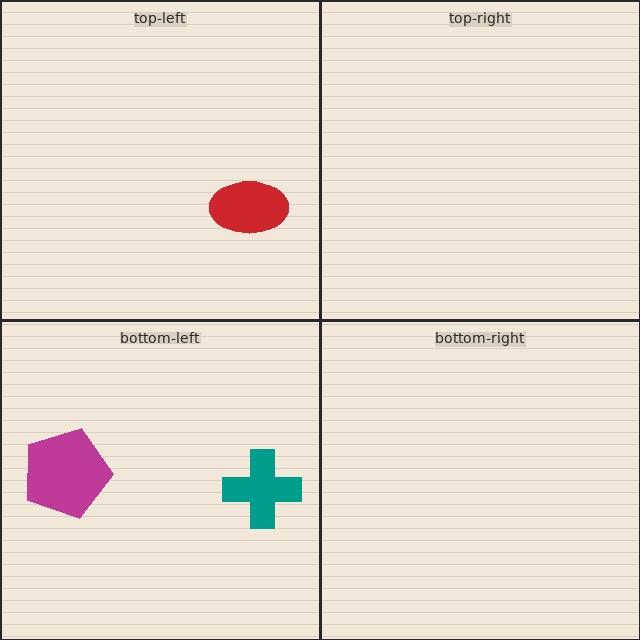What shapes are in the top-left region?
The red ellipse.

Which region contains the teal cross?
The bottom-left region.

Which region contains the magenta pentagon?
The bottom-left region.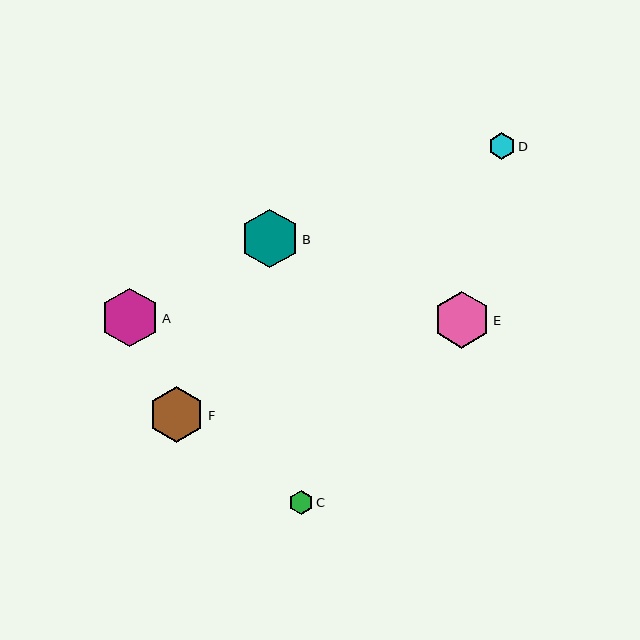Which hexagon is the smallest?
Hexagon C is the smallest with a size of approximately 24 pixels.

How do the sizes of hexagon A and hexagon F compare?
Hexagon A and hexagon F are approximately the same size.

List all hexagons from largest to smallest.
From largest to smallest: A, B, E, F, D, C.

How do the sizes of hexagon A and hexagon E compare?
Hexagon A and hexagon E are approximately the same size.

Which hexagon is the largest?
Hexagon A is the largest with a size of approximately 59 pixels.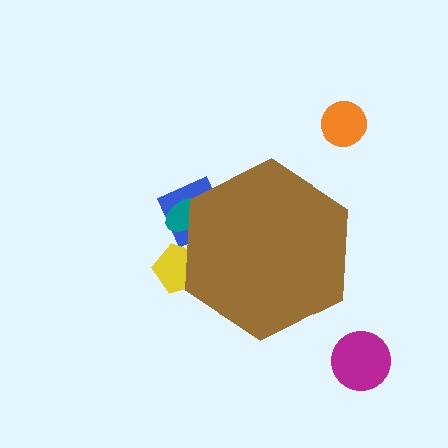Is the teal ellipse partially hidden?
Yes, the teal ellipse is partially hidden behind the brown hexagon.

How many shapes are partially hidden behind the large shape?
3 shapes are partially hidden.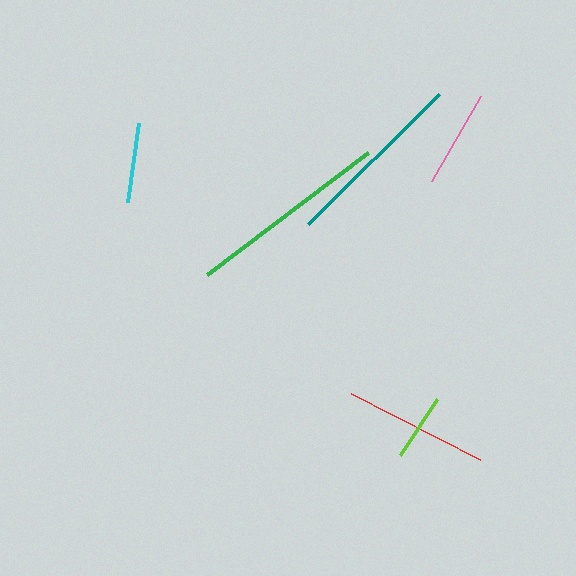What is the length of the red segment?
The red segment is approximately 144 pixels long.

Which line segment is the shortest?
The lime line is the shortest at approximately 67 pixels.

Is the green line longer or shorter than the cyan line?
The green line is longer than the cyan line.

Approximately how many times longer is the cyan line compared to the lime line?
The cyan line is approximately 1.2 times the length of the lime line.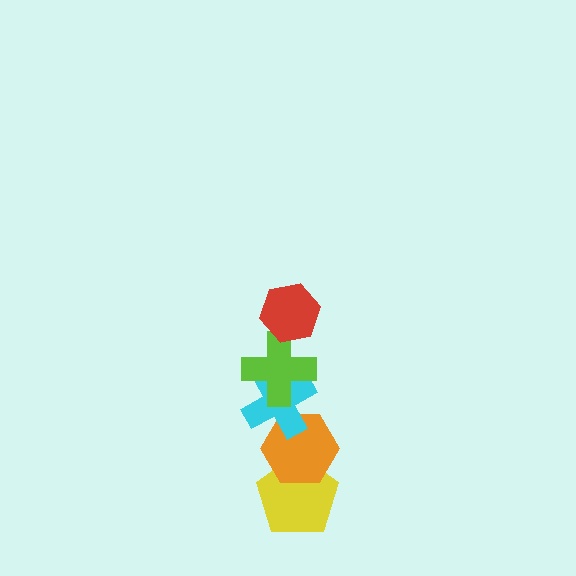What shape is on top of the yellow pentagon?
The orange hexagon is on top of the yellow pentagon.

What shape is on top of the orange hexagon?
The cyan cross is on top of the orange hexagon.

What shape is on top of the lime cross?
The red hexagon is on top of the lime cross.